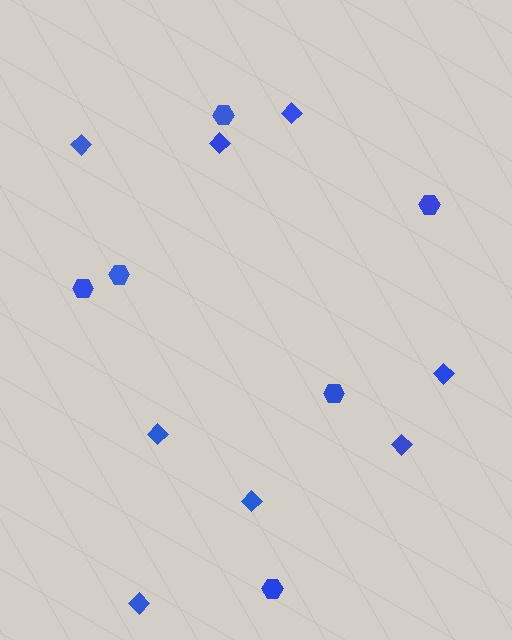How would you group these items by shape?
There are 2 groups: one group of diamonds (8) and one group of hexagons (6).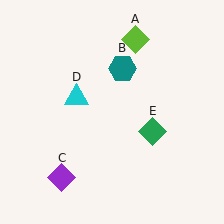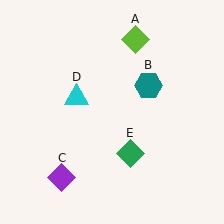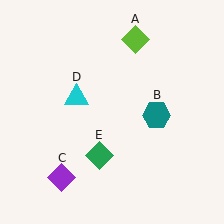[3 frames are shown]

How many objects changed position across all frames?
2 objects changed position: teal hexagon (object B), green diamond (object E).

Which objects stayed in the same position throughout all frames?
Lime diamond (object A) and purple diamond (object C) and cyan triangle (object D) remained stationary.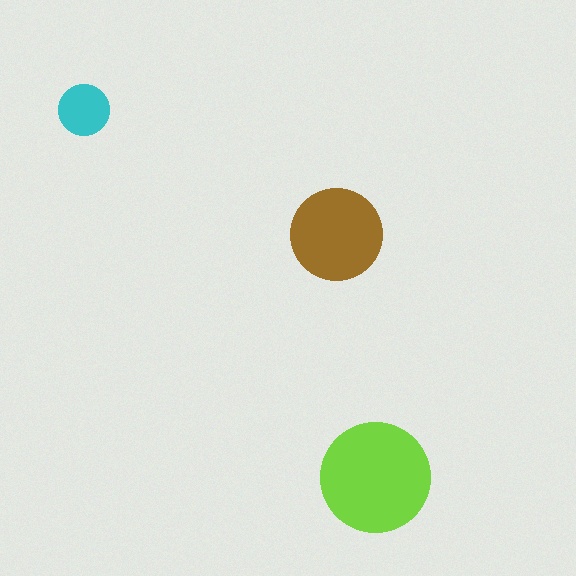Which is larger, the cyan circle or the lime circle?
The lime one.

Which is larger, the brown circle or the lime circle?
The lime one.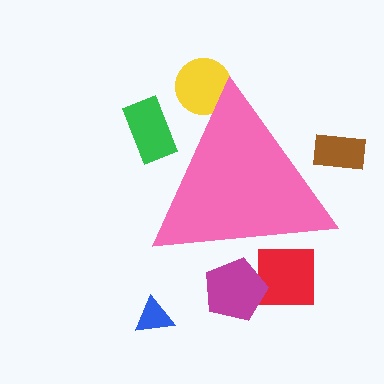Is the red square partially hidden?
Yes, the red square is partially hidden behind the pink triangle.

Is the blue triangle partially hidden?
No, the blue triangle is fully visible.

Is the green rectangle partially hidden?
Yes, the green rectangle is partially hidden behind the pink triangle.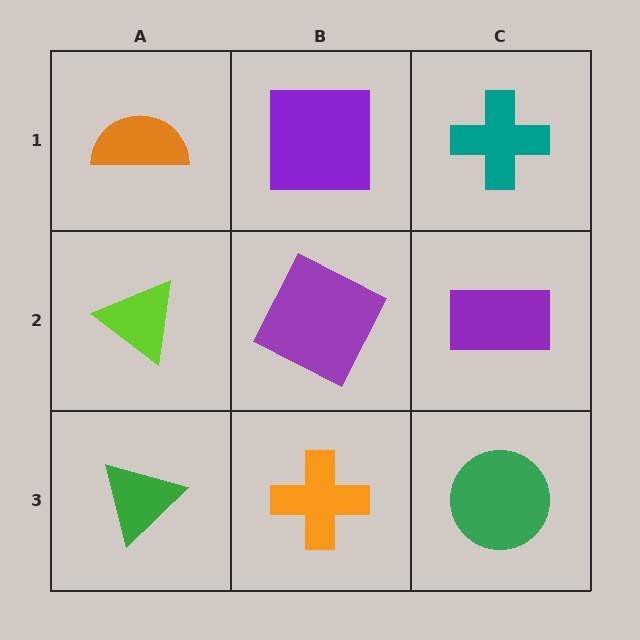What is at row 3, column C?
A green circle.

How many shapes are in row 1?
3 shapes.